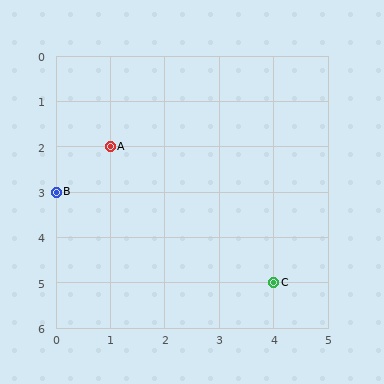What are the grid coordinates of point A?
Point A is at grid coordinates (1, 2).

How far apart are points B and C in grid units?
Points B and C are 4 columns and 2 rows apart (about 4.5 grid units diagonally).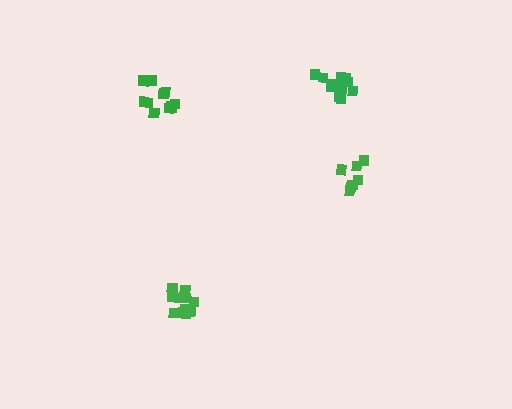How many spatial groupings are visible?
There are 4 spatial groupings.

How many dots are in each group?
Group 1: 12 dots, Group 2: 7 dots, Group 3: 12 dots, Group 4: 10 dots (41 total).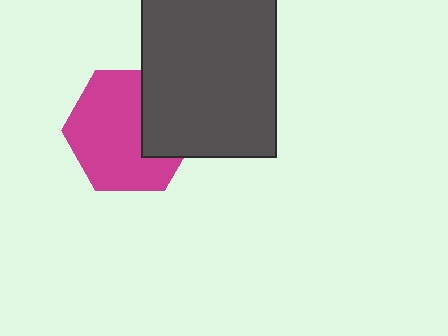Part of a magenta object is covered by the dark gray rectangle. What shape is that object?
It is a hexagon.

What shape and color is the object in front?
The object in front is a dark gray rectangle.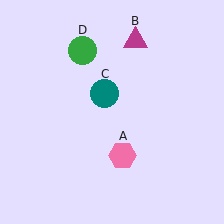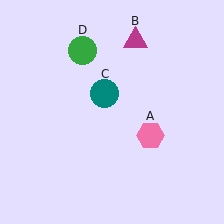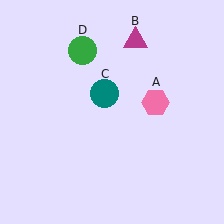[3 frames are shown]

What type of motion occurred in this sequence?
The pink hexagon (object A) rotated counterclockwise around the center of the scene.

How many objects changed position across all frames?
1 object changed position: pink hexagon (object A).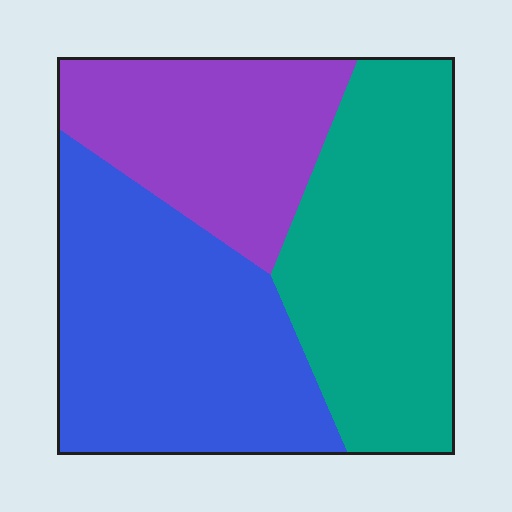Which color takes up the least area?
Purple, at roughly 25%.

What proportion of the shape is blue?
Blue takes up about three eighths (3/8) of the shape.